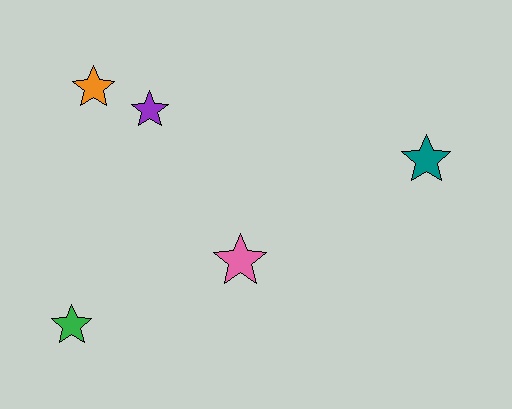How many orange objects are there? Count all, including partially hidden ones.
There is 1 orange object.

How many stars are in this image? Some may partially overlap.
There are 5 stars.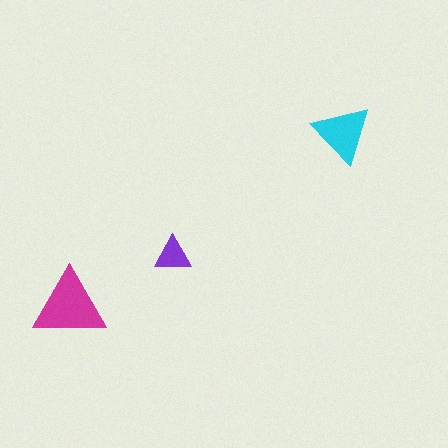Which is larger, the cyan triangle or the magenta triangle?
The magenta one.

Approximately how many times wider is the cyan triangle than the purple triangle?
About 1.5 times wider.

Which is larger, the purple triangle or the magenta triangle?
The magenta one.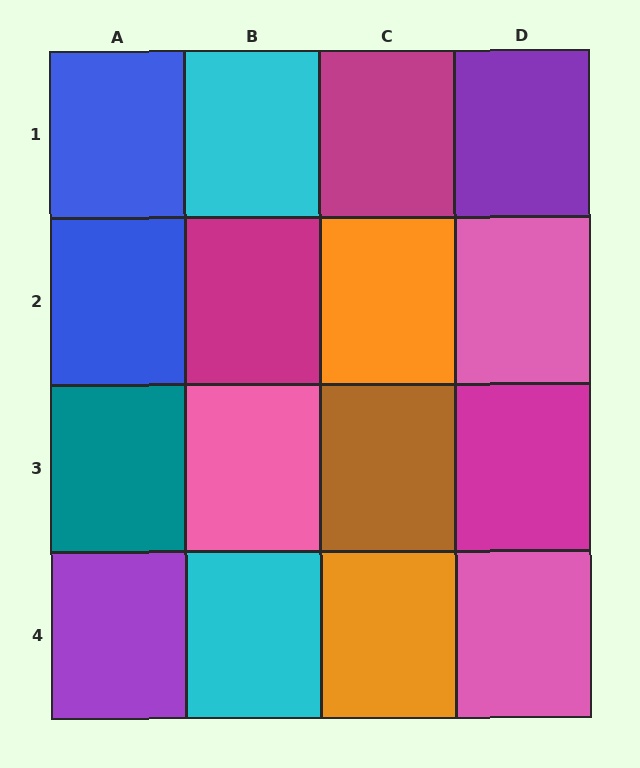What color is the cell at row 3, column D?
Magenta.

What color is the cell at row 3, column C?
Brown.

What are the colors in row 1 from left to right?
Blue, cyan, magenta, purple.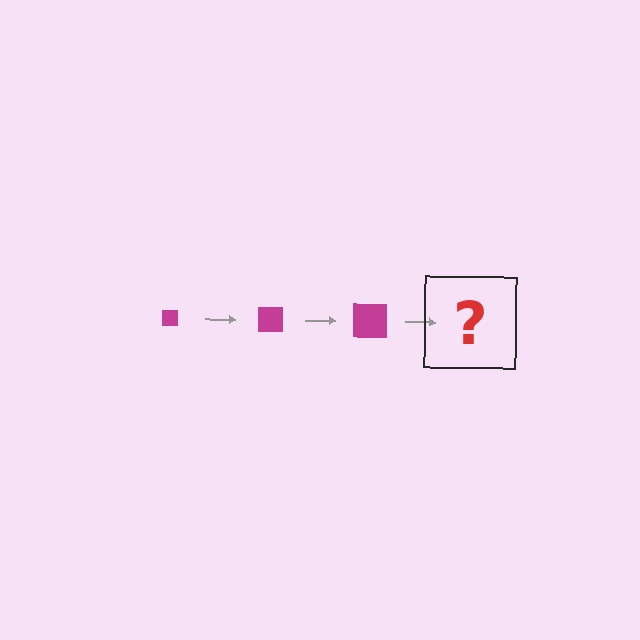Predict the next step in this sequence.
The next step is a magenta square, larger than the previous one.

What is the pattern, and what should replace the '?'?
The pattern is that the square gets progressively larger each step. The '?' should be a magenta square, larger than the previous one.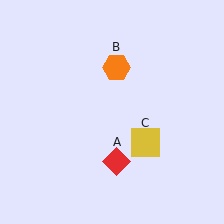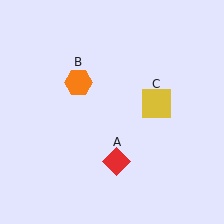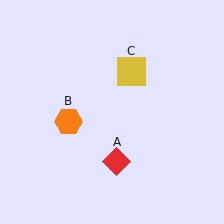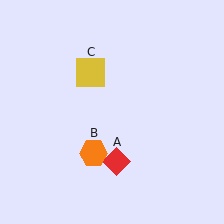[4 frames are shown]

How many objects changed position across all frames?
2 objects changed position: orange hexagon (object B), yellow square (object C).